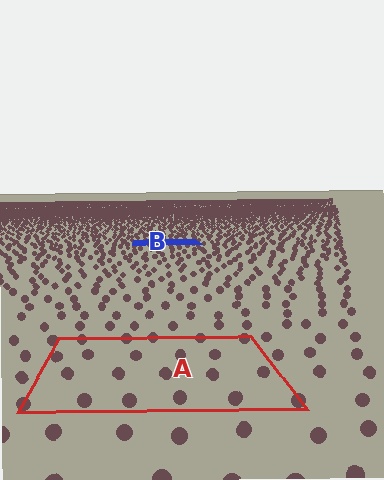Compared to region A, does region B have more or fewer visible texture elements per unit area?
Region B has more texture elements per unit area — they are packed more densely because it is farther away.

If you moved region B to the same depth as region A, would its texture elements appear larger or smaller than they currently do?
They would appear larger. At a closer depth, the same texture elements are projected at a bigger on-screen size.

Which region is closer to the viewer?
Region A is closer. The texture elements there are larger and more spread out.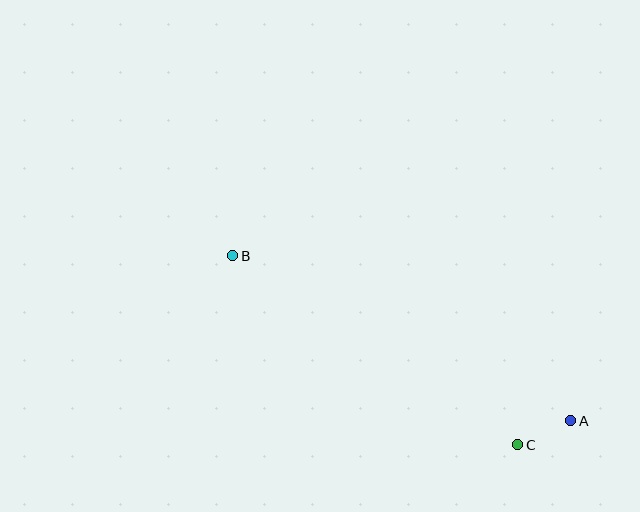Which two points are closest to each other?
Points A and C are closest to each other.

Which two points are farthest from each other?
Points A and B are farthest from each other.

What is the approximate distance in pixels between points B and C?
The distance between B and C is approximately 342 pixels.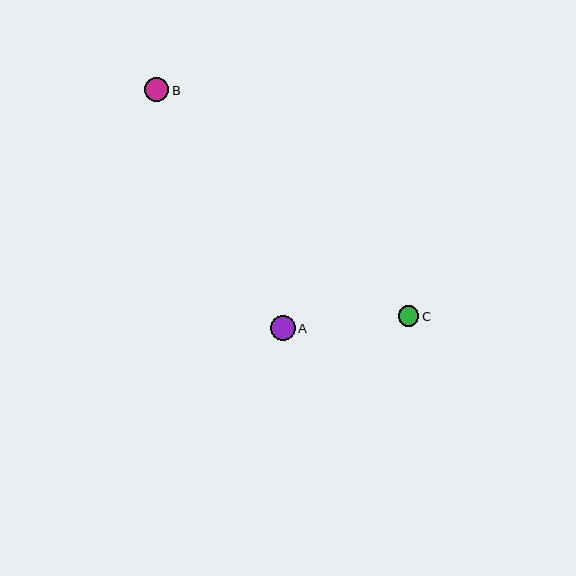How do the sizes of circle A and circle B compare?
Circle A and circle B are approximately the same size.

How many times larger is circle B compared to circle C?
Circle B is approximately 1.2 times the size of circle C.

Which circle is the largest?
Circle A is the largest with a size of approximately 25 pixels.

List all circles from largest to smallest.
From largest to smallest: A, B, C.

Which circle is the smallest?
Circle C is the smallest with a size of approximately 20 pixels.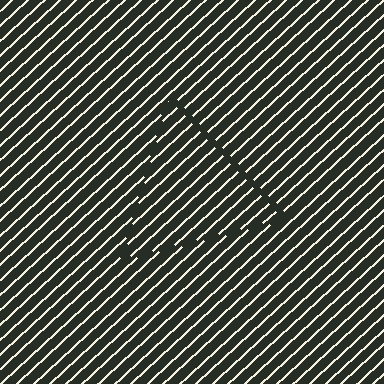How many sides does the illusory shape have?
3 sides — the line-ends trace a triangle.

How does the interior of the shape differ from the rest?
The interior of the shape contains the same grating, shifted by half a period — the contour is defined by the phase discontinuity where line-ends from the inner and outer gratings abut.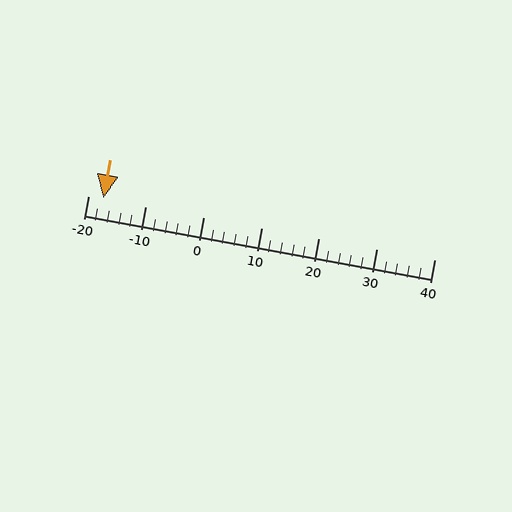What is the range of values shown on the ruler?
The ruler shows values from -20 to 40.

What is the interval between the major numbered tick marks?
The major tick marks are spaced 10 units apart.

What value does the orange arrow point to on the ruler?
The orange arrow points to approximately -17.